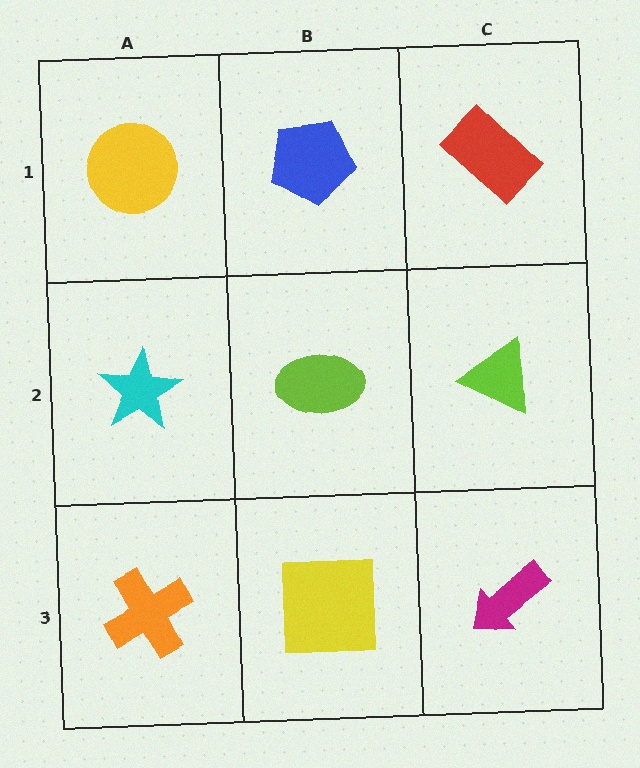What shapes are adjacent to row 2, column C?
A red rectangle (row 1, column C), a magenta arrow (row 3, column C), a lime ellipse (row 2, column B).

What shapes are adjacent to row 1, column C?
A lime triangle (row 2, column C), a blue pentagon (row 1, column B).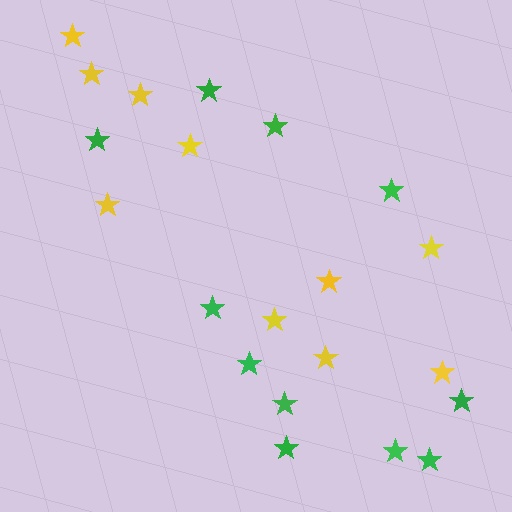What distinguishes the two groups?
There are 2 groups: one group of yellow stars (10) and one group of green stars (11).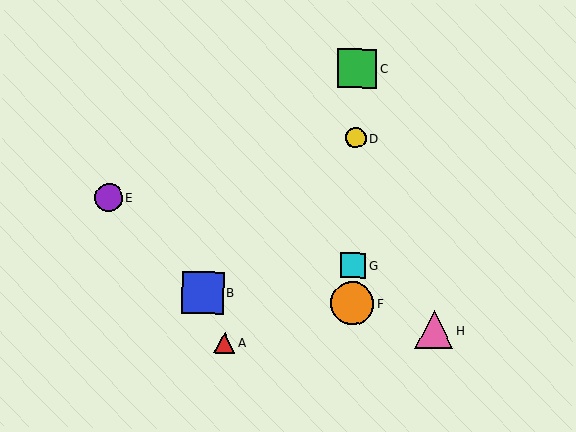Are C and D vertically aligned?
Yes, both are at x≈357.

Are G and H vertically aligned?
No, G is at x≈353 and H is at x≈434.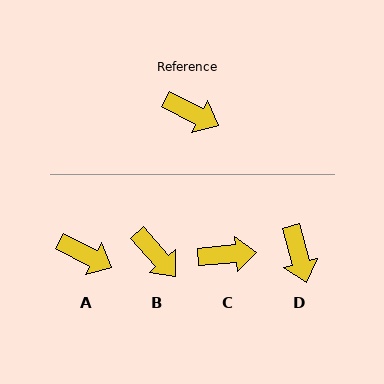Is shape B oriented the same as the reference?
No, it is off by about 22 degrees.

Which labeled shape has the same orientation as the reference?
A.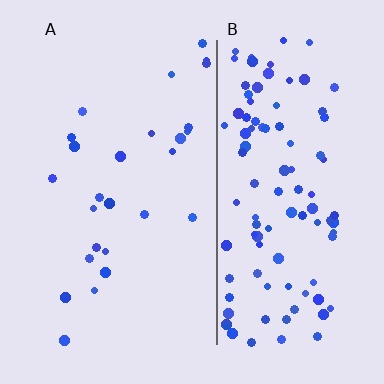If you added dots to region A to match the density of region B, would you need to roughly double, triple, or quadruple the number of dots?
Approximately quadruple.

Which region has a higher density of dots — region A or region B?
B (the right).